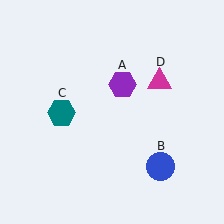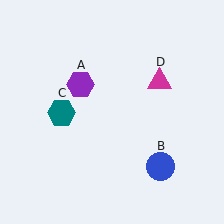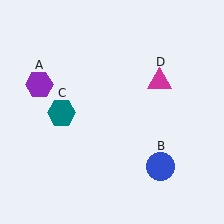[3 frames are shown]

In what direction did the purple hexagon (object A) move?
The purple hexagon (object A) moved left.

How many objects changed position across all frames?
1 object changed position: purple hexagon (object A).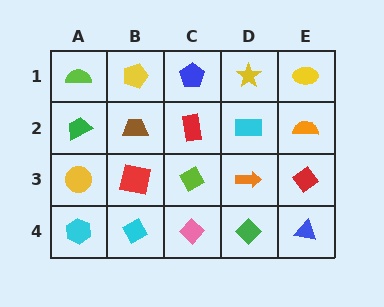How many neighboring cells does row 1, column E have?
2.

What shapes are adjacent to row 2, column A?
A lime semicircle (row 1, column A), a yellow circle (row 3, column A), a brown trapezoid (row 2, column B).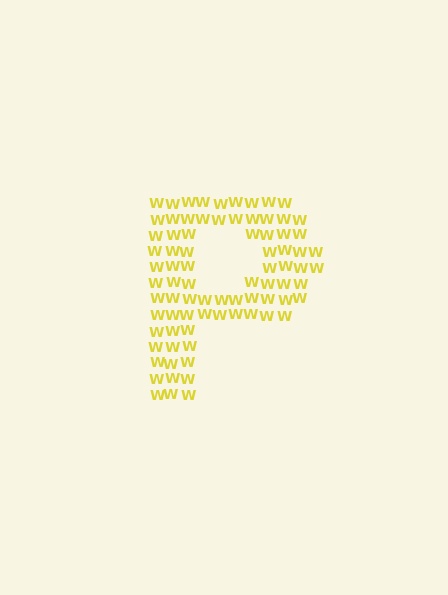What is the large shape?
The large shape is the letter P.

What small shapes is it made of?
It is made of small letter W's.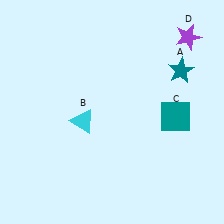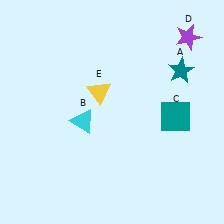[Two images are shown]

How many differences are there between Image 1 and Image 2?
There is 1 difference between the two images.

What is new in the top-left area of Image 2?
A yellow triangle (E) was added in the top-left area of Image 2.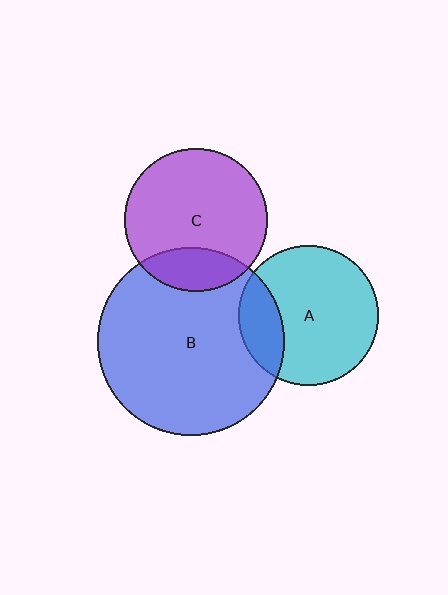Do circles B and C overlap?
Yes.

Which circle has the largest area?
Circle B (blue).